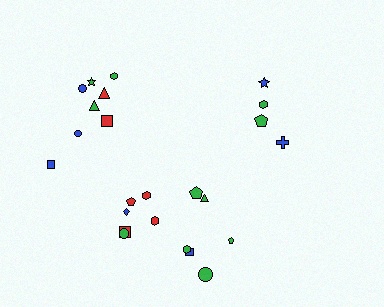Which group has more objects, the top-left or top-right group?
The top-left group.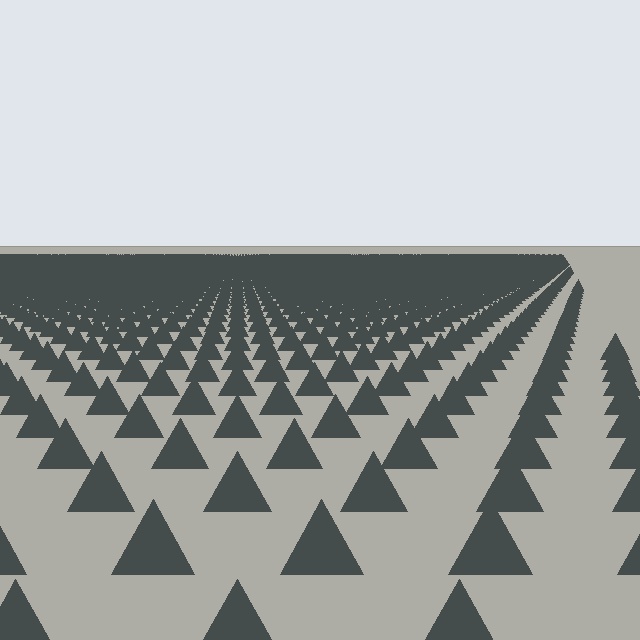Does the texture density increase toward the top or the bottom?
Density increases toward the top.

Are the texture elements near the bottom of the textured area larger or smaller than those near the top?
Larger. Near the bottom, elements are closer to the viewer and appear at a bigger on-screen size.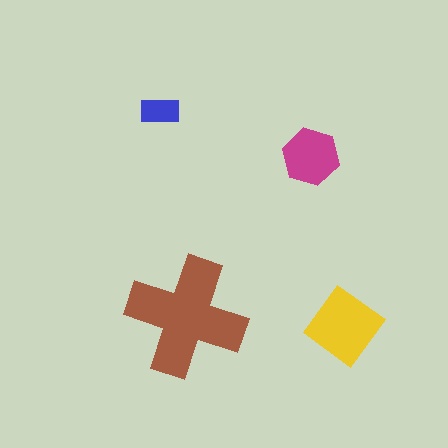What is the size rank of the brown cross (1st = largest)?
1st.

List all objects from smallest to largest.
The blue rectangle, the magenta hexagon, the yellow diamond, the brown cross.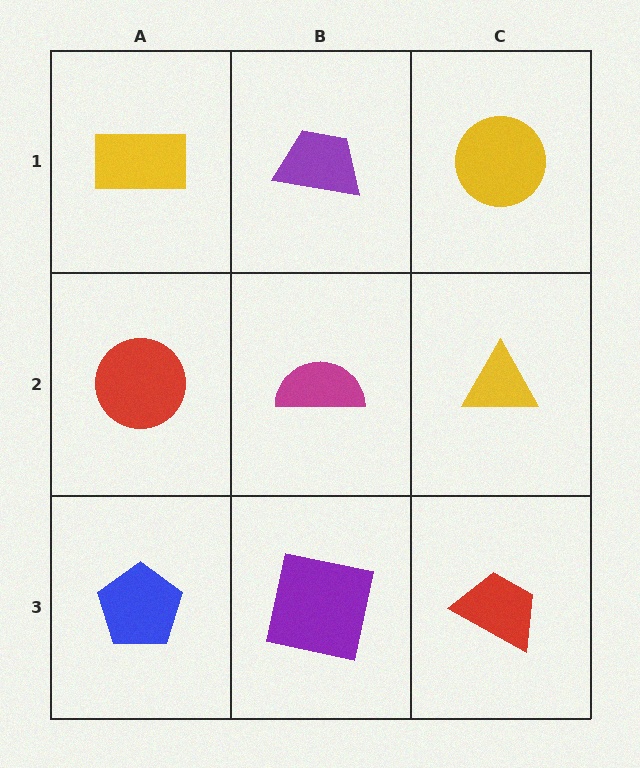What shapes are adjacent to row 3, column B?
A magenta semicircle (row 2, column B), a blue pentagon (row 3, column A), a red trapezoid (row 3, column C).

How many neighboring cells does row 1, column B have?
3.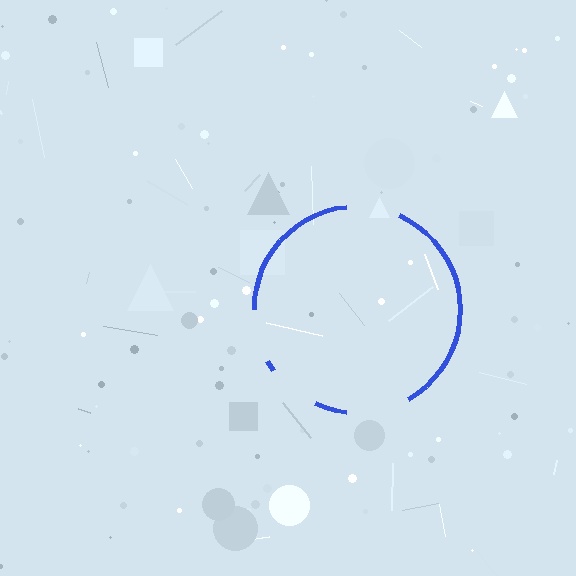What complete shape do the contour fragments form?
The contour fragments form a circle.